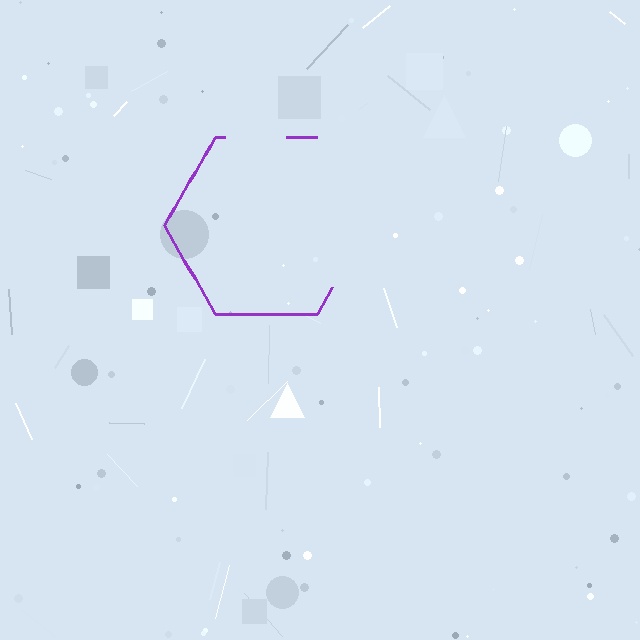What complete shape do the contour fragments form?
The contour fragments form a hexagon.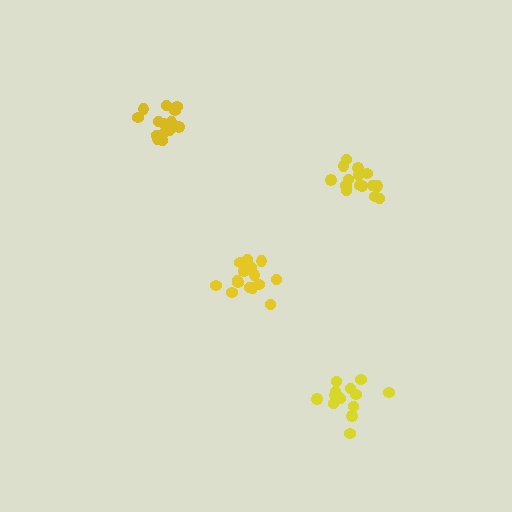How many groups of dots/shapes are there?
There are 4 groups.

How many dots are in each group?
Group 1: 15 dots, Group 2: 16 dots, Group 3: 16 dots, Group 4: 14 dots (61 total).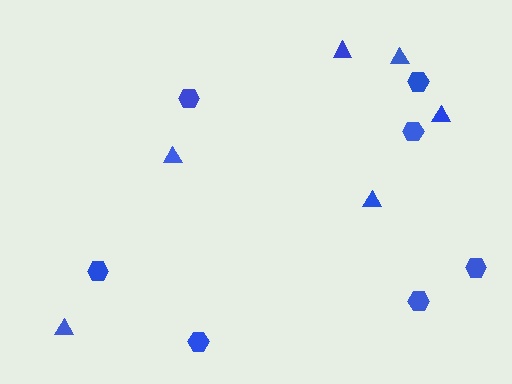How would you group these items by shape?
There are 2 groups: one group of triangles (6) and one group of hexagons (7).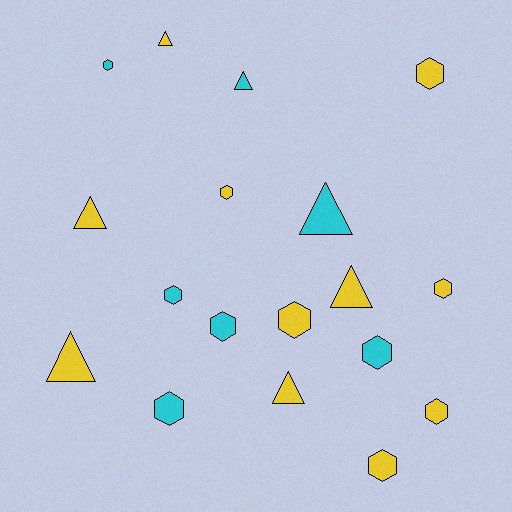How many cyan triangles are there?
There are 2 cyan triangles.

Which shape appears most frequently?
Hexagon, with 11 objects.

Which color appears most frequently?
Yellow, with 11 objects.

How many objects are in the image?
There are 18 objects.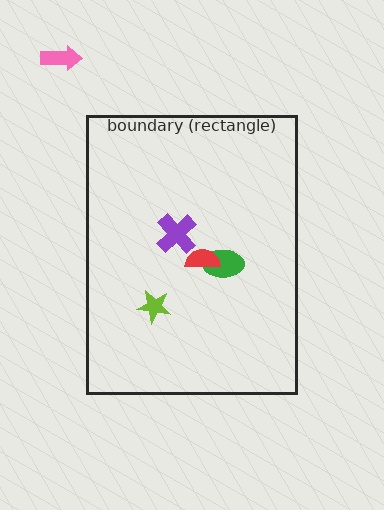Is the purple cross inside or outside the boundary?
Inside.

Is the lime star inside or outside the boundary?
Inside.